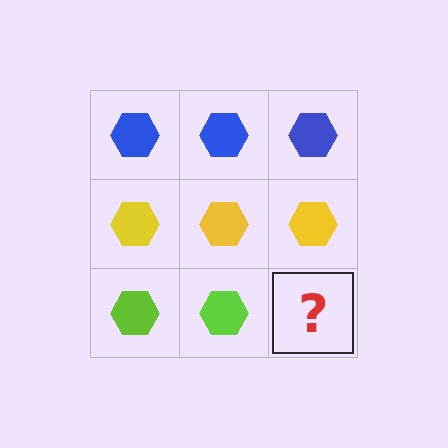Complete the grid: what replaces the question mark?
The question mark should be replaced with a lime hexagon.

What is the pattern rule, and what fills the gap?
The rule is that each row has a consistent color. The gap should be filled with a lime hexagon.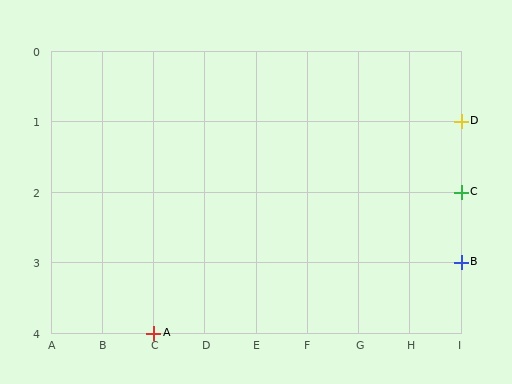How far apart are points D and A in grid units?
Points D and A are 6 columns and 3 rows apart (about 6.7 grid units diagonally).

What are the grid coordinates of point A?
Point A is at grid coordinates (C, 4).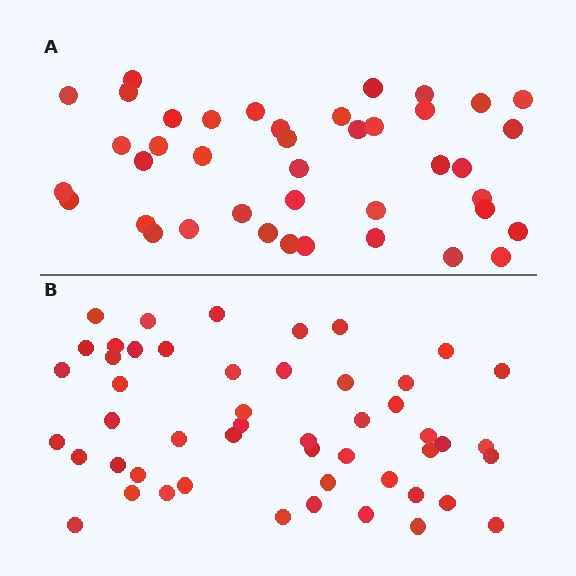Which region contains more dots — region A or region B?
Region B (the bottom region) has more dots.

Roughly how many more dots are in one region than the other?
Region B has roughly 8 or so more dots than region A.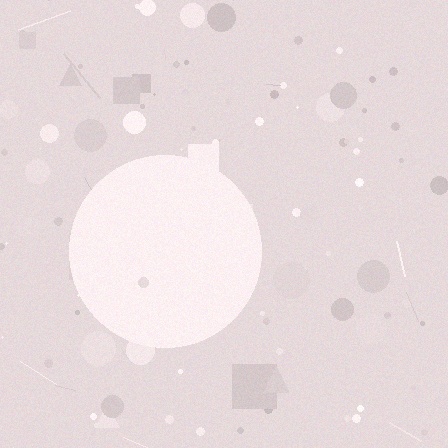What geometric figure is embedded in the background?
A circle is embedded in the background.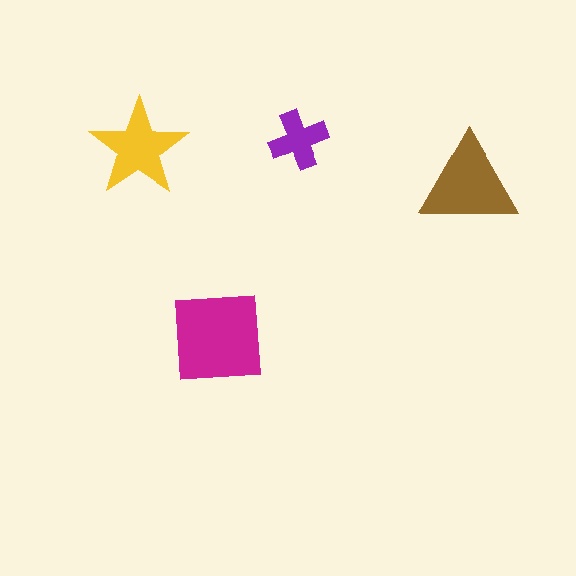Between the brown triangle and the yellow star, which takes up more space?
The brown triangle.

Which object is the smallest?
The purple cross.